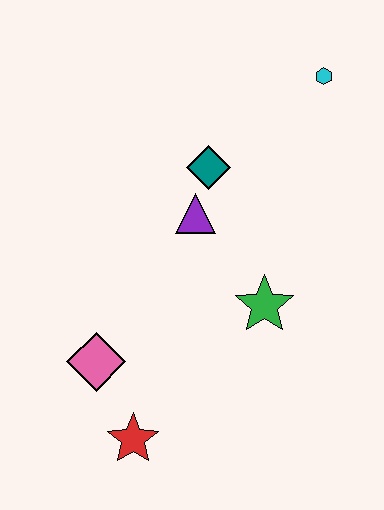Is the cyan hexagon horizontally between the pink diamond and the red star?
No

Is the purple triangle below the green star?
No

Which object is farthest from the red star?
The cyan hexagon is farthest from the red star.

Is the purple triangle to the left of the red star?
No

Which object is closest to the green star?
The purple triangle is closest to the green star.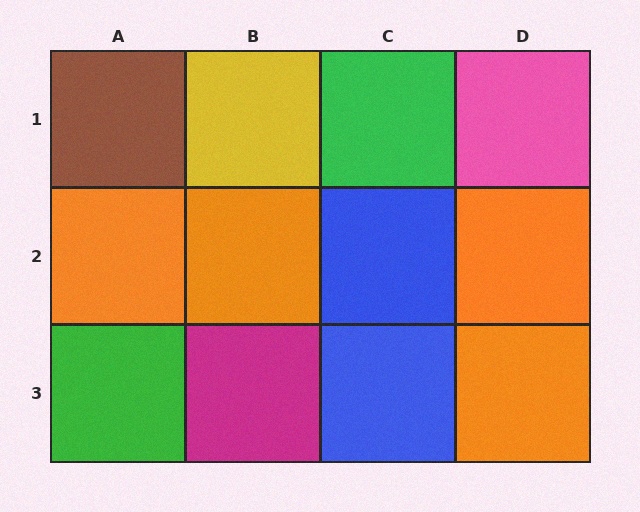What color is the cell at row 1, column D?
Pink.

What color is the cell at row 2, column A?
Orange.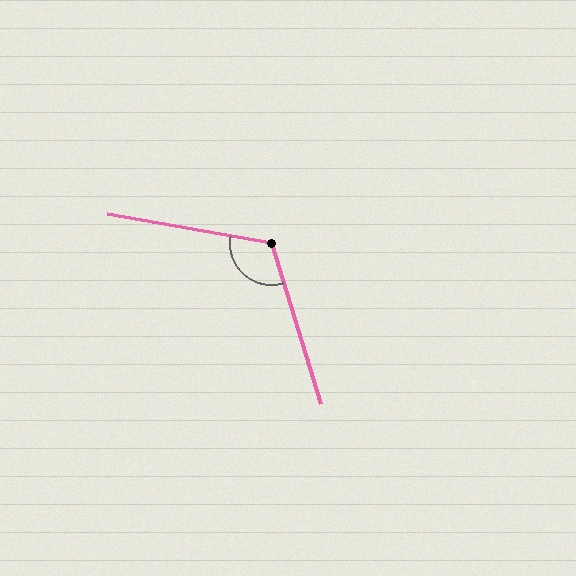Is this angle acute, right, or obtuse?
It is obtuse.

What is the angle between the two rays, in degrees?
Approximately 117 degrees.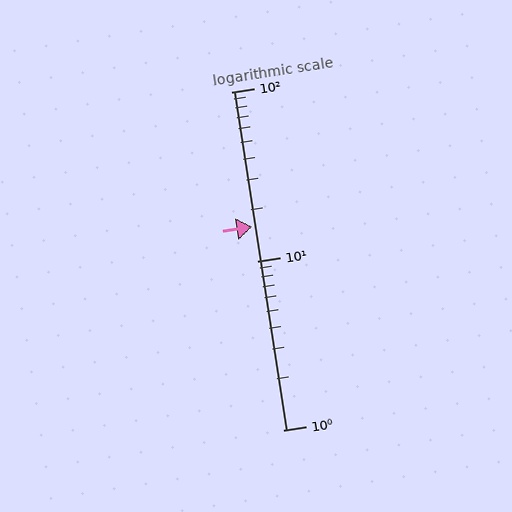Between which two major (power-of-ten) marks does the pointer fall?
The pointer is between 10 and 100.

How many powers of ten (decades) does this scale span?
The scale spans 2 decades, from 1 to 100.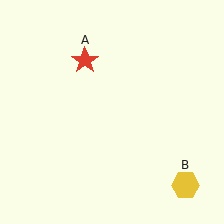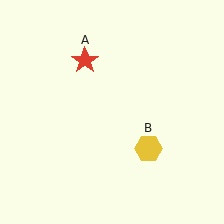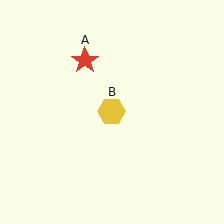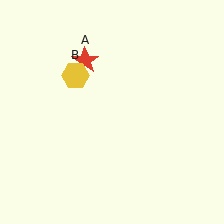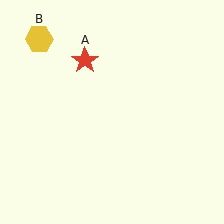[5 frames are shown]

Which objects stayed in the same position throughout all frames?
Red star (object A) remained stationary.